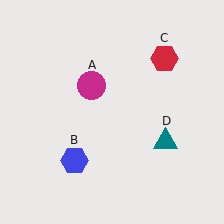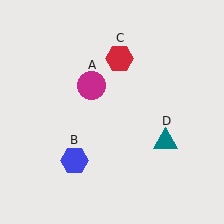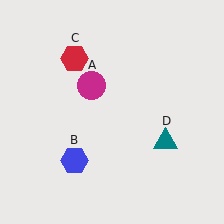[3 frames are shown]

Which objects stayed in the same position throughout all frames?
Magenta circle (object A) and blue hexagon (object B) and teal triangle (object D) remained stationary.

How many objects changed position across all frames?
1 object changed position: red hexagon (object C).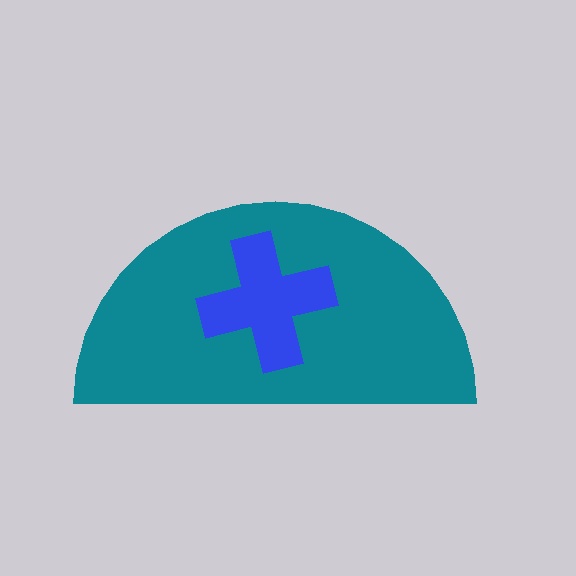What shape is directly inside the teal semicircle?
The blue cross.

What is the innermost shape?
The blue cross.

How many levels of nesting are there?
2.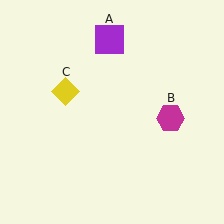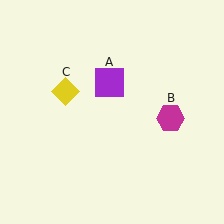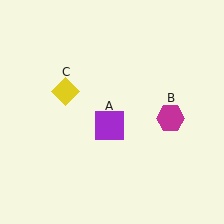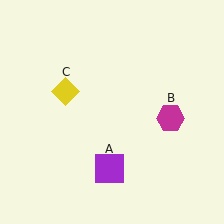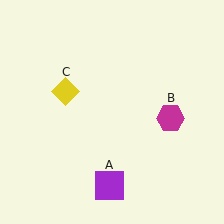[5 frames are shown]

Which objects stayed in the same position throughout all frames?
Magenta hexagon (object B) and yellow diamond (object C) remained stationary.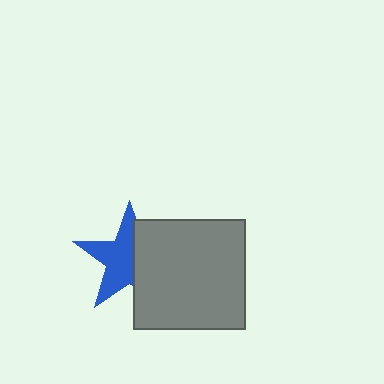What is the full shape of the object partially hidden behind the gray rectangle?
The partially hidden object is a blue star.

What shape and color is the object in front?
The object in front is a gray rectangle.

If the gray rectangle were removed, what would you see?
You would see the complete blue star.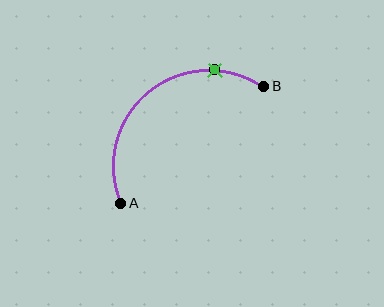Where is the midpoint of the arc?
The arc midpoint is the point on the curve farthest from the straight line joining A and B. It sits above and to the left of that line.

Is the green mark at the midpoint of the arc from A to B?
No. The green mark lies on the arc but is closer to endpoint B. The arc midpoint would be at the point on the curve equidistant along the arc from both A and B.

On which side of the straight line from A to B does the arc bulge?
The arc bulges above and to the left of the straight line connecting A and B.